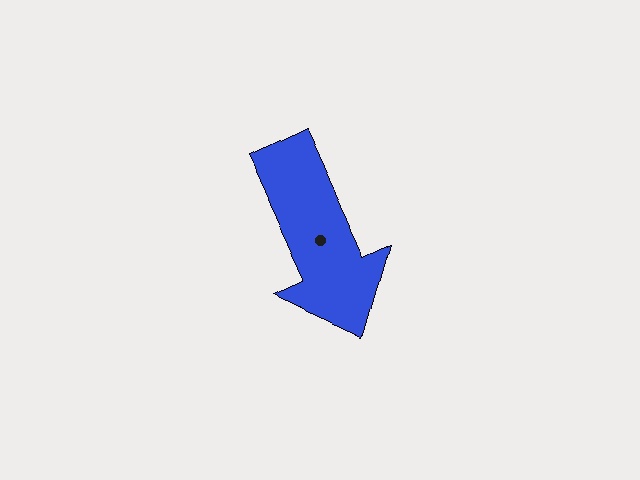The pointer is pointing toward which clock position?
Roughly 5 o'clock.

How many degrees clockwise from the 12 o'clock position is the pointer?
Approximately 155 degrees.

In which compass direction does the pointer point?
Southeast.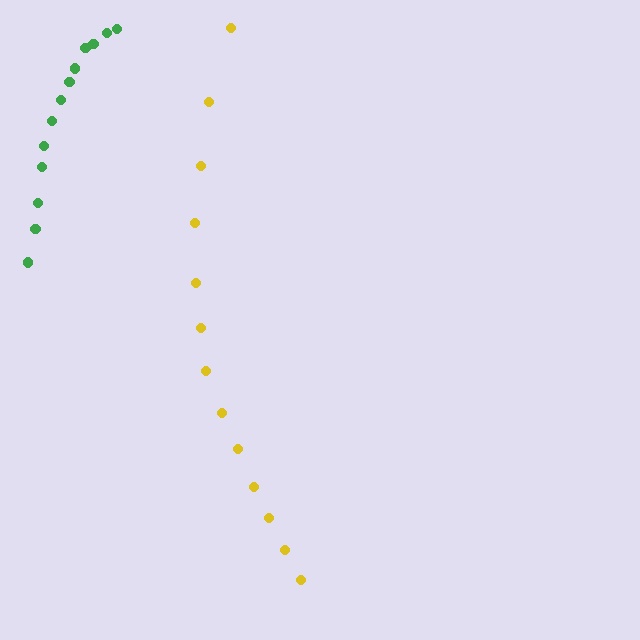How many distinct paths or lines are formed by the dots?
There are 2 distinct paths.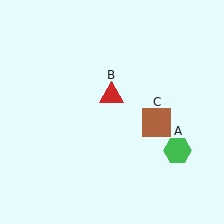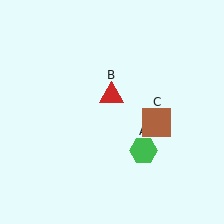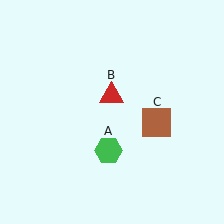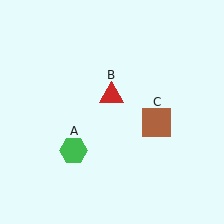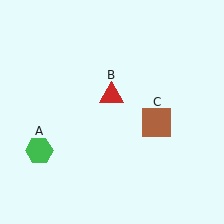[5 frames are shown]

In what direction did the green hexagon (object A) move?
The green hexagon (object A) moved left.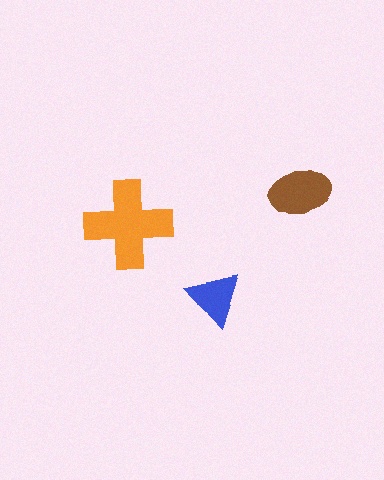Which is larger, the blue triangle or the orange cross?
The orange cross.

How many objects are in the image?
There are 3 objects in the image.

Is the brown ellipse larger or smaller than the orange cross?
Smaller.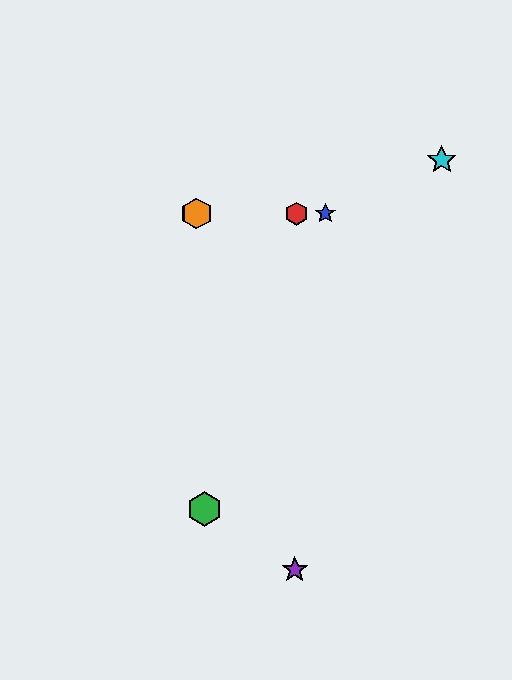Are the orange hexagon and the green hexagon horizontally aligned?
No, the orange hexagon is at y≈214 and the green hexagon is at y≈509.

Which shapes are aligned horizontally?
The red hexagon, the blue star, the yellow hexagon, the orange hexagon are aligned horizontally.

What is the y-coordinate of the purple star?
The purple star is at y≈570.